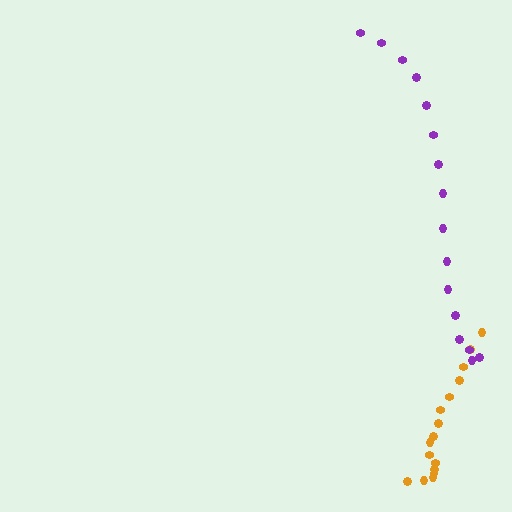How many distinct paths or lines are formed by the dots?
There are 2 distinct paths.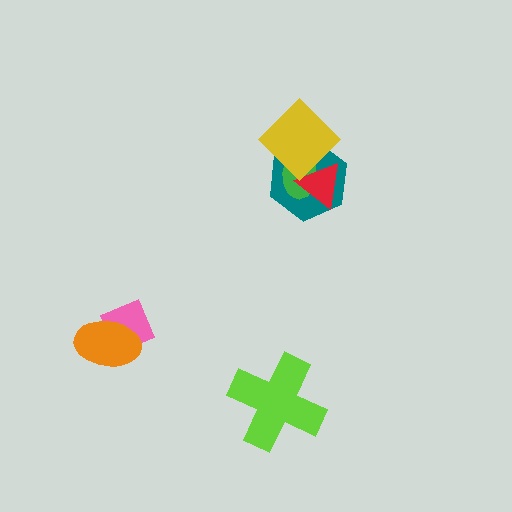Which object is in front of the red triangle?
The yellow diamond is in front of the red triangle.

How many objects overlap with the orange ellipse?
1 object overlaps with the orange ellipse.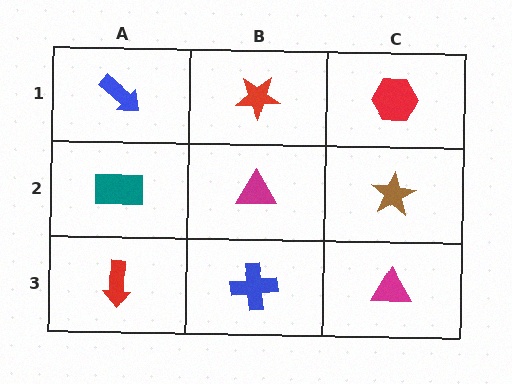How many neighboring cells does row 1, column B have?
3.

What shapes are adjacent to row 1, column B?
A magenta triangle (row 2, column B), a blue arrow (row 1, column A), a red hexagon (row 1, column C).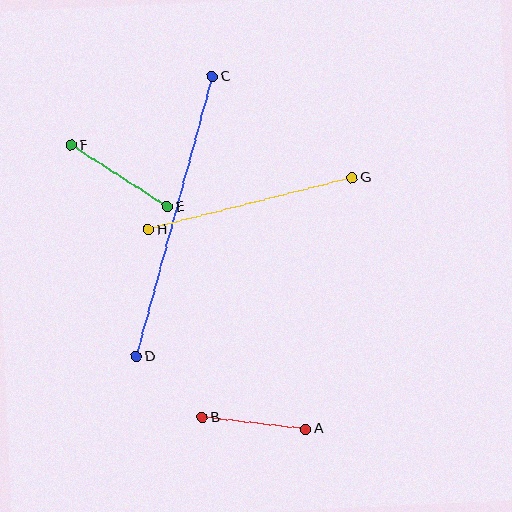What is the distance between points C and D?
The distance is approximately 290 pixels.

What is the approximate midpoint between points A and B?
The midpoint is at approximately (254, 423) pixels.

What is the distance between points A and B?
The distance is approximately 104 pixels.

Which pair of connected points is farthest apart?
Points C and D are farthest apart.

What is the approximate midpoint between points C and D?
The midpoint is at approximately (174, 216) pixels.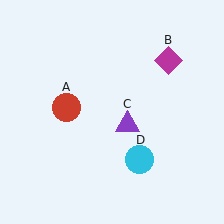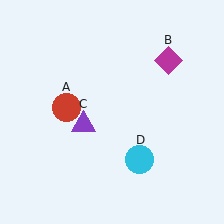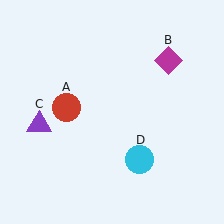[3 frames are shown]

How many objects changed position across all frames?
1 object changed position: purple triangle (object C).